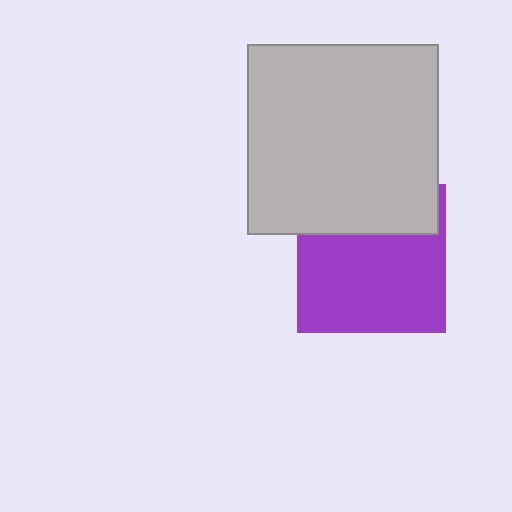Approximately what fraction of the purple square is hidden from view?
Roughly 33% of the purple square is hidden behind the light gray square.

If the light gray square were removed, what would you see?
You would see the complete purple square.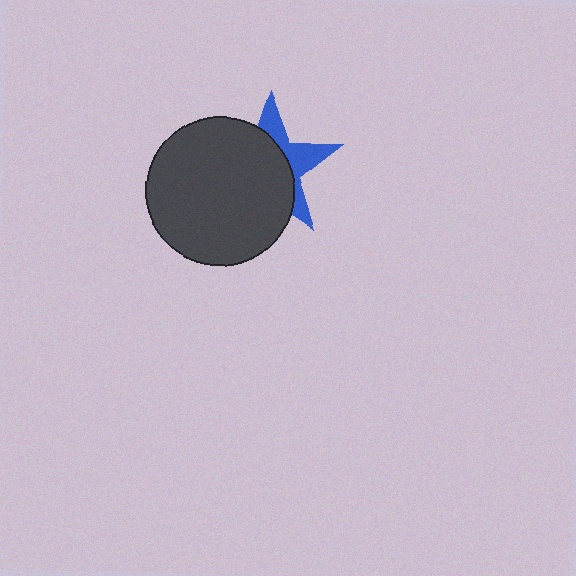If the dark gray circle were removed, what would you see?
You would see the complete blue star.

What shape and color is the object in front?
The object in front is a dark gray circle.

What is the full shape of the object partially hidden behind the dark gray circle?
The partially hidden object is a blue star.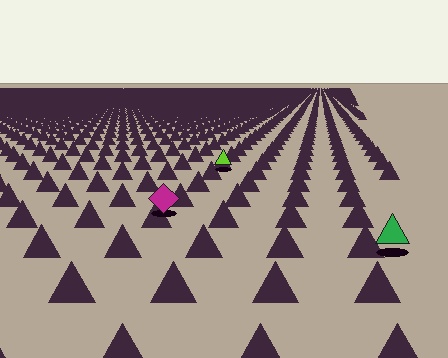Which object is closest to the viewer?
The green triangle is closest. The texture marks near it are larger and more spread out.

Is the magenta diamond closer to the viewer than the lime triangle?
Yes. The magenta diamond is closer — you can tell from the texture gradient: the ground texture is coarser near it.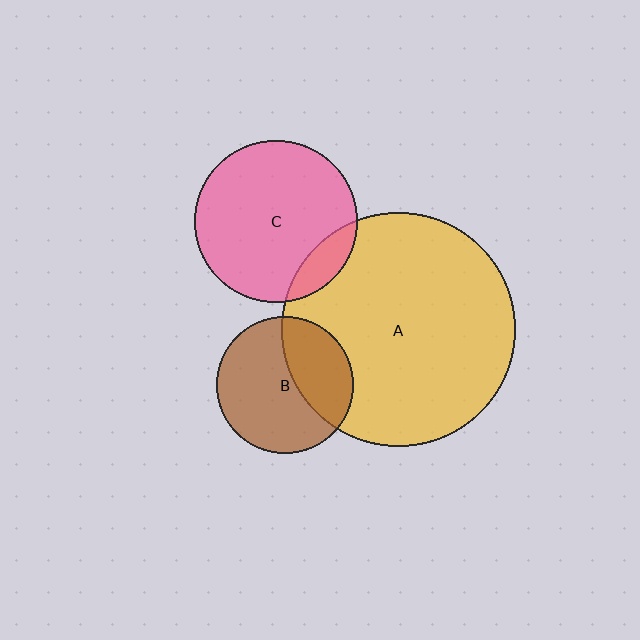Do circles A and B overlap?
Yes.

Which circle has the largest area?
Circle A (yellow).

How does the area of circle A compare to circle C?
Approximately 2.1 times.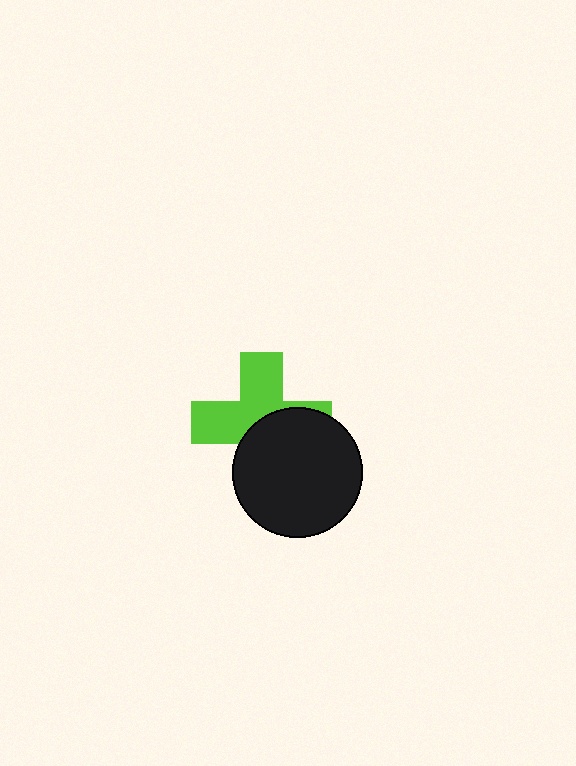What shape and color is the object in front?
The object in front is a black circle.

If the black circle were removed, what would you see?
You would see the complete lime cross.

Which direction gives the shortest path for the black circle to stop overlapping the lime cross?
Moving toward the lower-right gives the shortest separation.